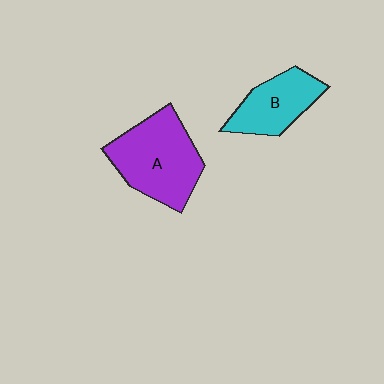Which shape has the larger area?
Shape A (purple).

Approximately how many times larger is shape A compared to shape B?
Approximately 1.5 times.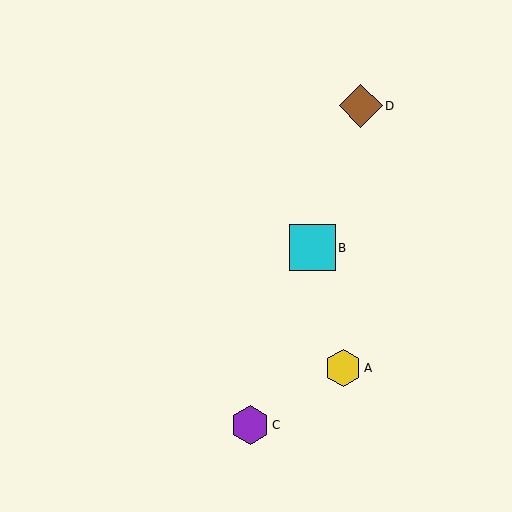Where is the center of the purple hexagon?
The center of the purple hexagon is at (250, 425).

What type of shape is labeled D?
Shape D is a brown diamond.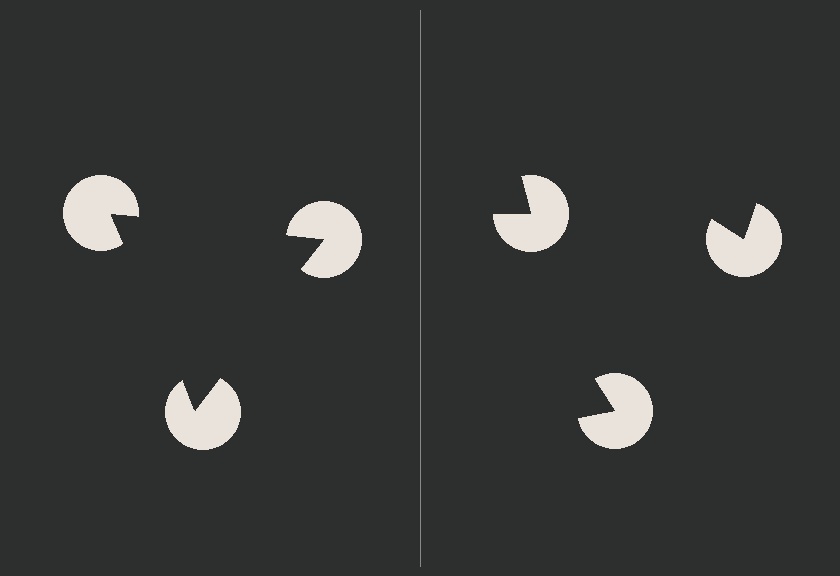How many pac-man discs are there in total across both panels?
6 — 3 on each side.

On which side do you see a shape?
An illusory triangle appears on the left side. On the right side the wedge cuts are rotated, so no coherent shape forms.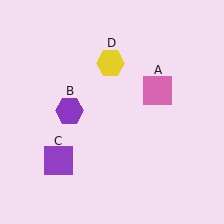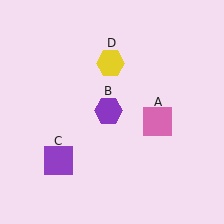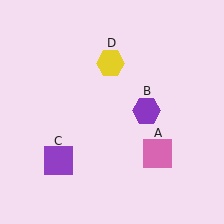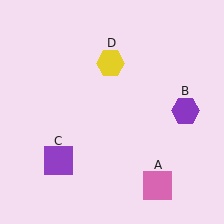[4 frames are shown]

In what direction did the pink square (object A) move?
The pink square (object A) moved down.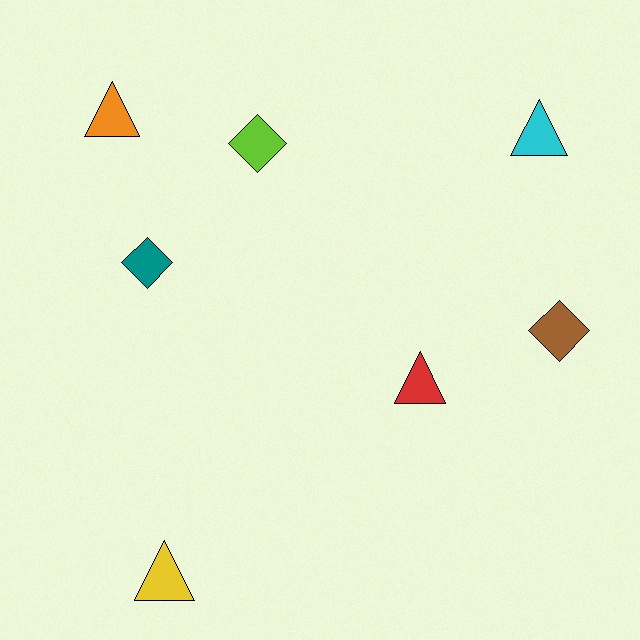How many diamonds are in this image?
There are 3 diamonds.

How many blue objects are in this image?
There are no blue objects.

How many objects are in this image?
There are 7 objects.